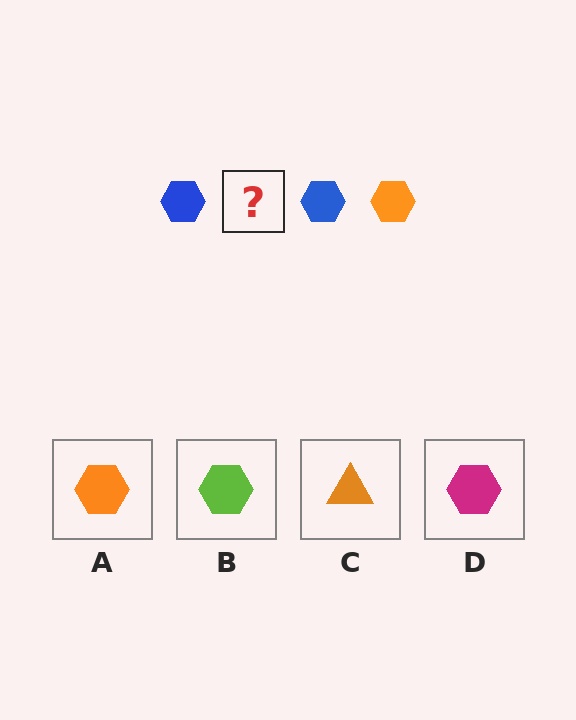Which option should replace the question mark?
Option A.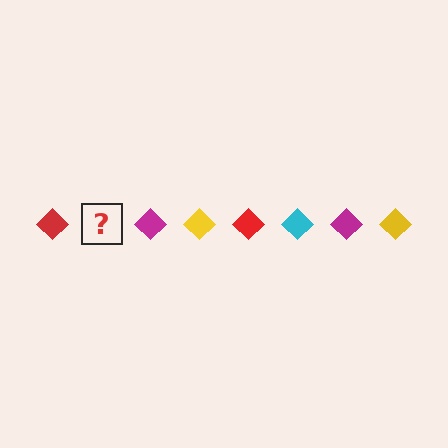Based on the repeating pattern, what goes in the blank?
The blank should be a cyan diamond.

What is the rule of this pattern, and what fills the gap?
The rule is that the pattern cycles through red, cyan, magenta, yellow diamonds. The gap should be filled with a cyan diamond.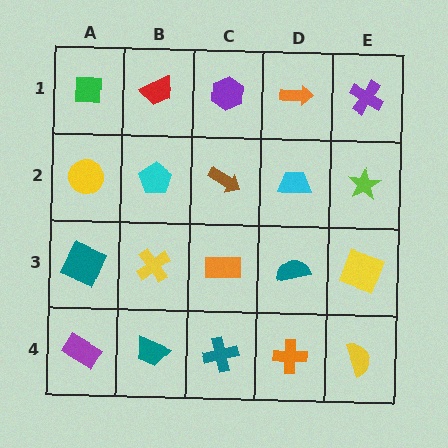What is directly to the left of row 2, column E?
A cyan trapezoid.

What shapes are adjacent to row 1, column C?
A brown arrow (row 2, column C), a red trapezoid (row 1, column B), an orange arrow (row 1, column D).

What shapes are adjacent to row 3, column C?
A brown arrow (row 2, column C), a teal cross (row 4, column C), a yellow cross (row 3, column B), a teal semicircle (row 3, column D).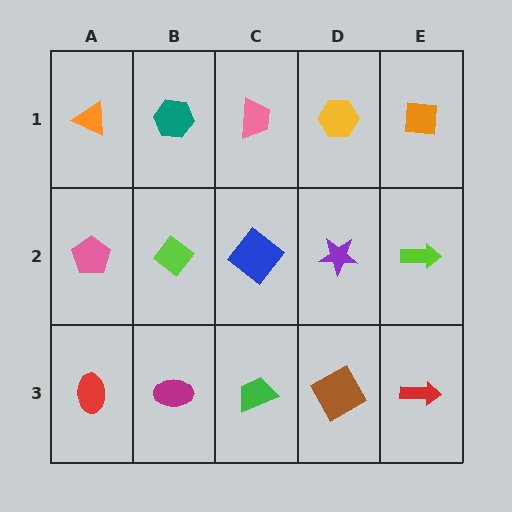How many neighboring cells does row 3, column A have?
2.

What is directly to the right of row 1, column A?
A teal hexagon.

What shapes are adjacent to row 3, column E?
A lime arrow (row 2, column E), a brown square (row 3, column D).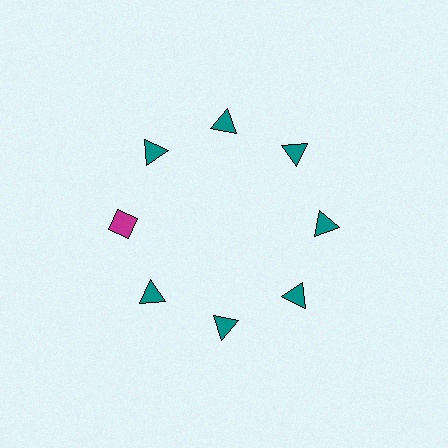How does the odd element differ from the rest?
It differs in both color (magenta instead of teal) and shape (diamond instead of triangle).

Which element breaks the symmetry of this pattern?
The magenta diamond at roughly the 9 o'clock position breaks the symmetry. All other shapes are teal triangles.